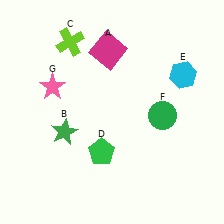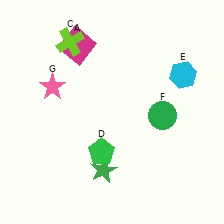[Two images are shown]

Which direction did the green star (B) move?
The green star (B) moved right.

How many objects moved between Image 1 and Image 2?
2 objects moved between the two images.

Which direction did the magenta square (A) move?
The magenta square (A) moved left.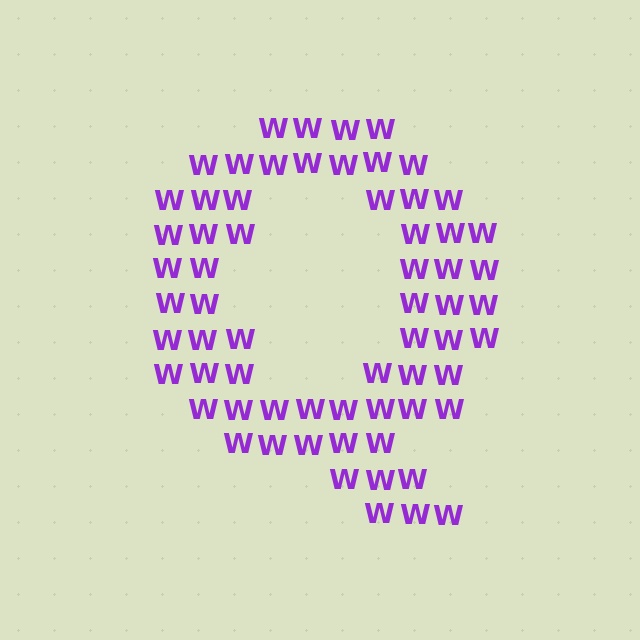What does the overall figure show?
The overall figure shows the letter Q.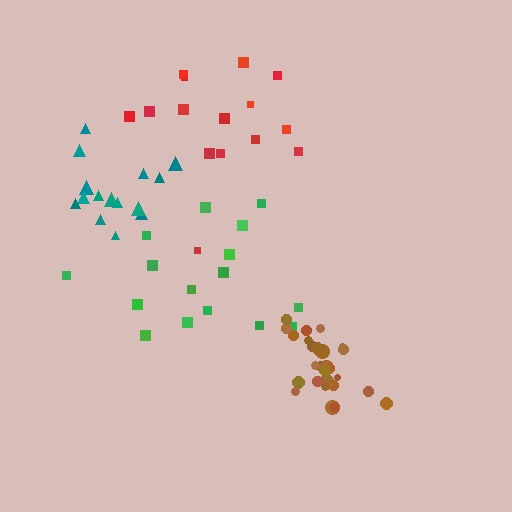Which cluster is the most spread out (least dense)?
Green.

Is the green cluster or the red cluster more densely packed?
Red.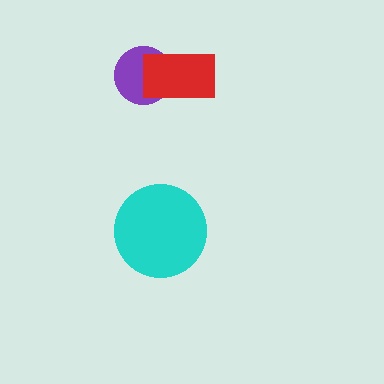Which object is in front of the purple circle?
The red rectangle is in front of the purple circle.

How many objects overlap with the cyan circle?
0 objects overlap with the cyan circle.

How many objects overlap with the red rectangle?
1 object overlaps with the red rectangle.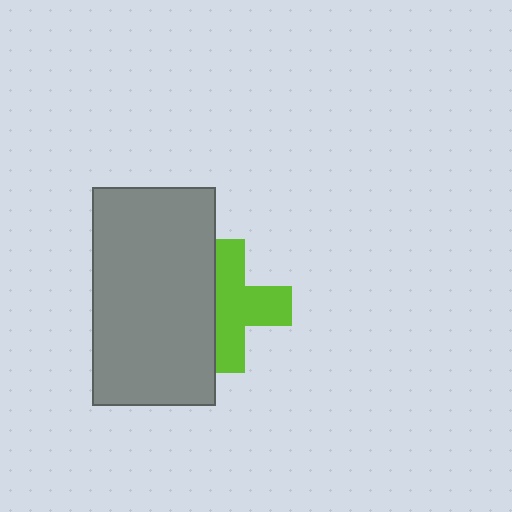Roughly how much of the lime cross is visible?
About half of it is visible (roughly 64%).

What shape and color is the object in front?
The object in front is a gray rectangle.